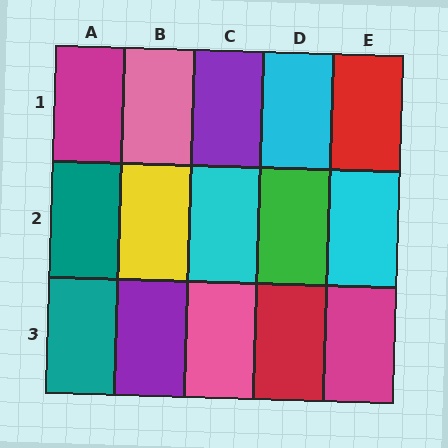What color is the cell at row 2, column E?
Cyan.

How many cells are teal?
2 cells are teal.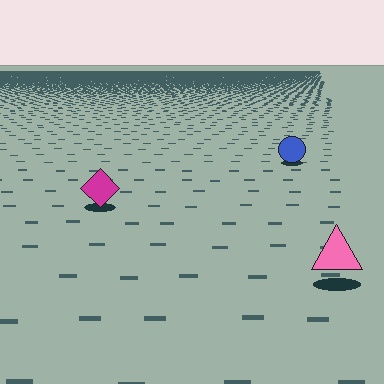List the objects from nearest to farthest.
From nearest to farthest: the pink triangle, the magenta diamond, the blue circle.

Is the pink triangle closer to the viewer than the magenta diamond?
Yes. The pink triangle is closer — you can tell from the texture gradient: the ground texture is coarser near it.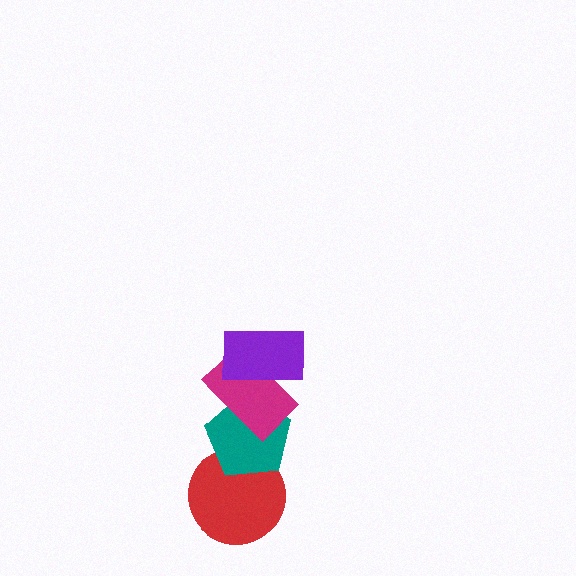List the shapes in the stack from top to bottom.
From top to bottom: the purple rectangle, the magenta rectangle, the teal pentagon, the red circle.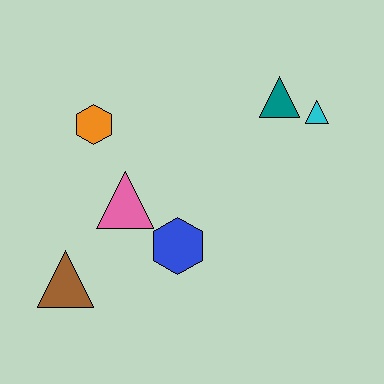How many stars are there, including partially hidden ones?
There are no stars.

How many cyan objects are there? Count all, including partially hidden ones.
There is 1 cyan object.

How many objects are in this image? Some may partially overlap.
There are 6 objects.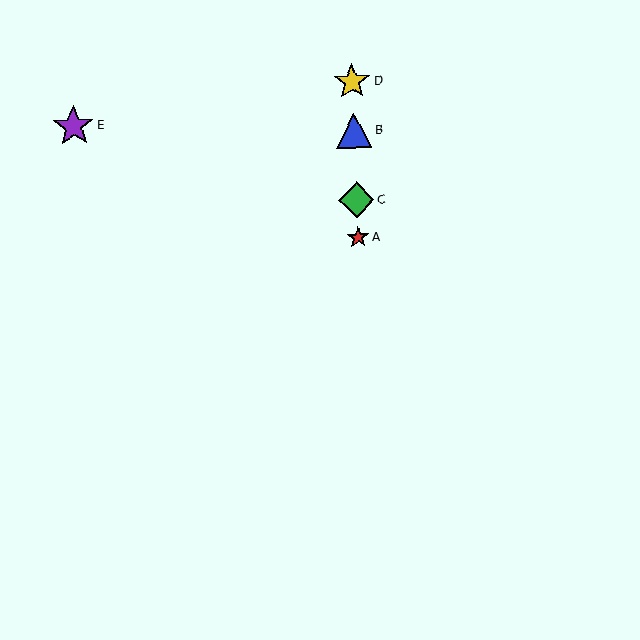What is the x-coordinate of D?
Object D is at x≈352.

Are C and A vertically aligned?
Yes, both are at x≈356.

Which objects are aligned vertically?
Objects A, B, C, D are aligned vertically.